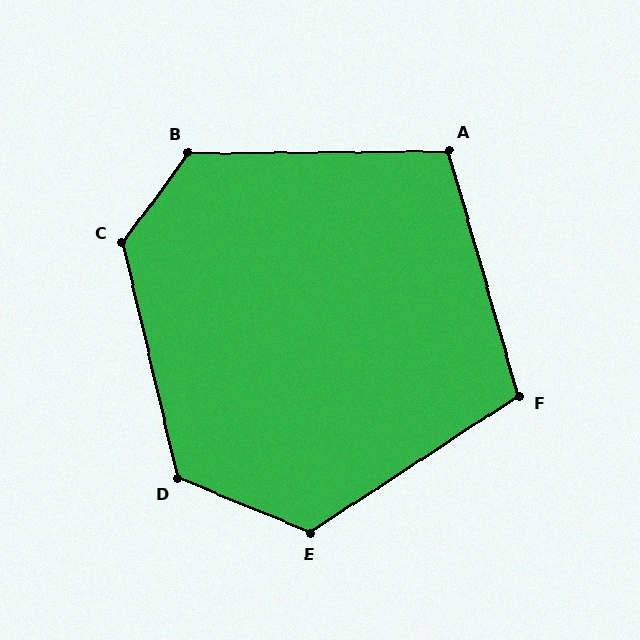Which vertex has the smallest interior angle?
A, at approximately 105 degrees.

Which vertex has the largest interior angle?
C, at approximately 130 degrees.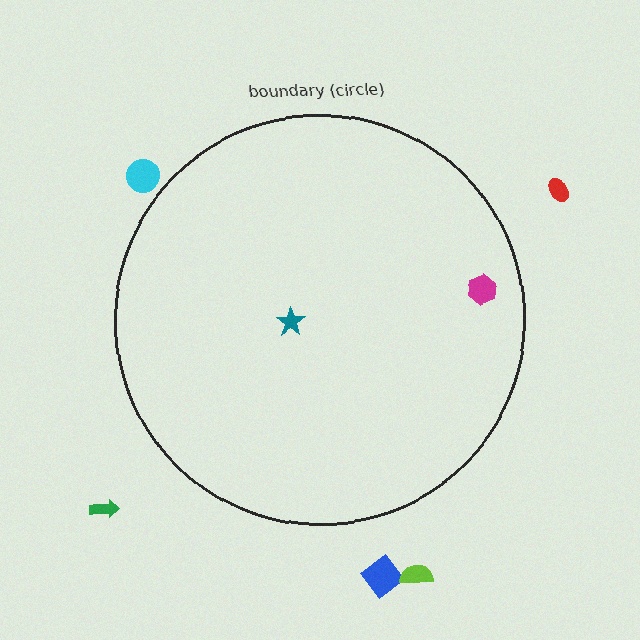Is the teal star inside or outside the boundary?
Inside.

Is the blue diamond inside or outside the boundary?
Outside.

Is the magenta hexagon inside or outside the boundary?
Inside.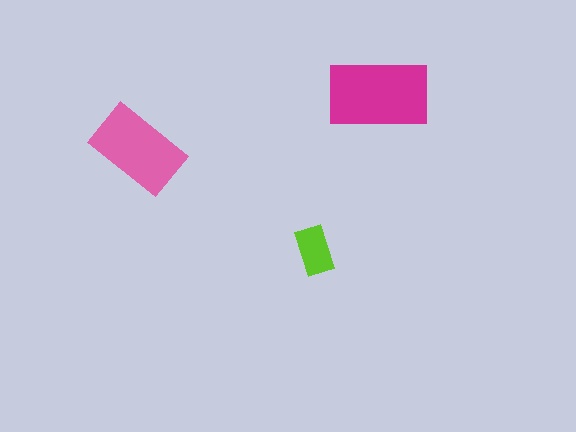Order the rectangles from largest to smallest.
the magenta one, the pink one, the lime one.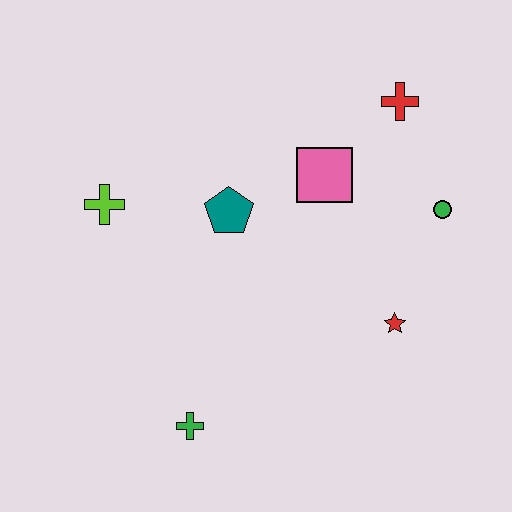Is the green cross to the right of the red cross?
No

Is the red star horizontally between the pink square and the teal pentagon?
No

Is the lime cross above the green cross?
Yes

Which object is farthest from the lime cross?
The green circle is farthest from the lime cross.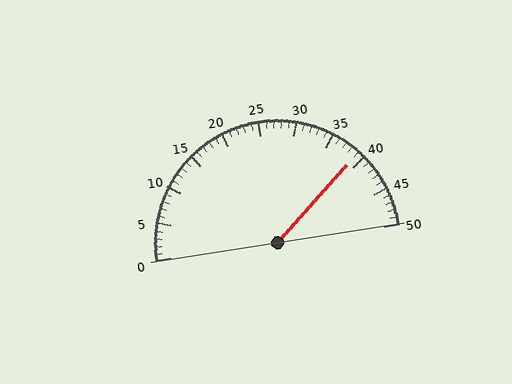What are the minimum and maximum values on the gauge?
The gauge ranges from 0 to 50.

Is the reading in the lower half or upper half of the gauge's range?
The reading is in the upper half of the range (0 to 50).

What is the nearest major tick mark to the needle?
The nearest major tick mark is 40.